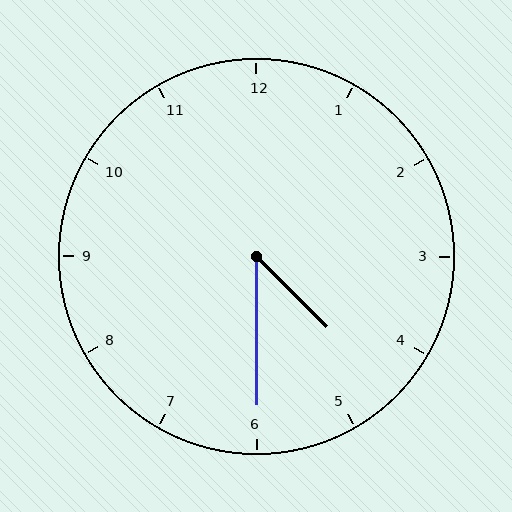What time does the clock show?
4:30.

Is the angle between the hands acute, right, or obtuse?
It is acute.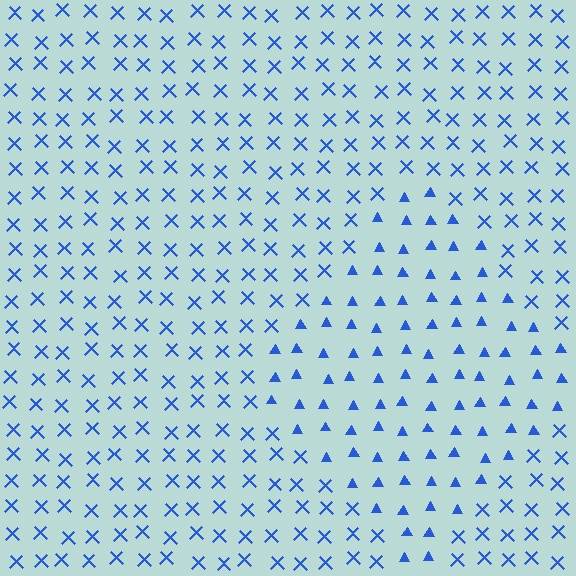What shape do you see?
I see a diamond.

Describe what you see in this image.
The image is filled with small blue elements arranged in a uniform grid. A diamond-shaped region contains triangles, while the surrounding area contains X marks. The boundary is defined purely by the change in element shape.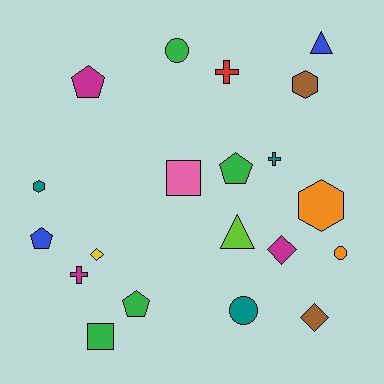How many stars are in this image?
There are no stars.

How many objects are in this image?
There are 20 objects.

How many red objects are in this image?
There is 1 red object.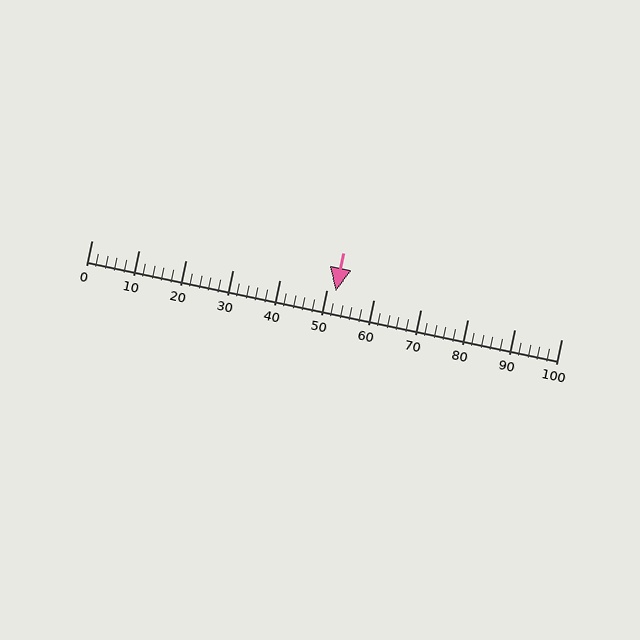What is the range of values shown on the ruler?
The ruler shows values from 0 to 100.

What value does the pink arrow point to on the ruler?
The pink arrow points to approximately 52.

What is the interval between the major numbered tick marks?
The major tick marks are spaced 10 units apart.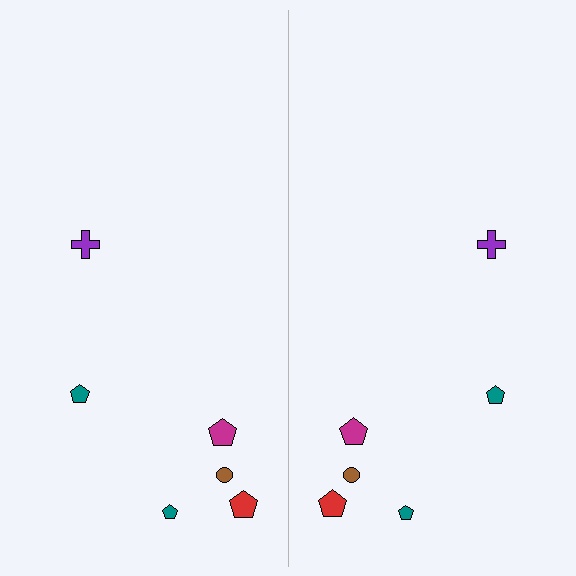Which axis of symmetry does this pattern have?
The pattern has a vertical axis of symmetry running through the center of the image.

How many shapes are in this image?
There are 12 shapes in this image.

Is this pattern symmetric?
Yes, this pattern has bilateral (reflection) symmetry.